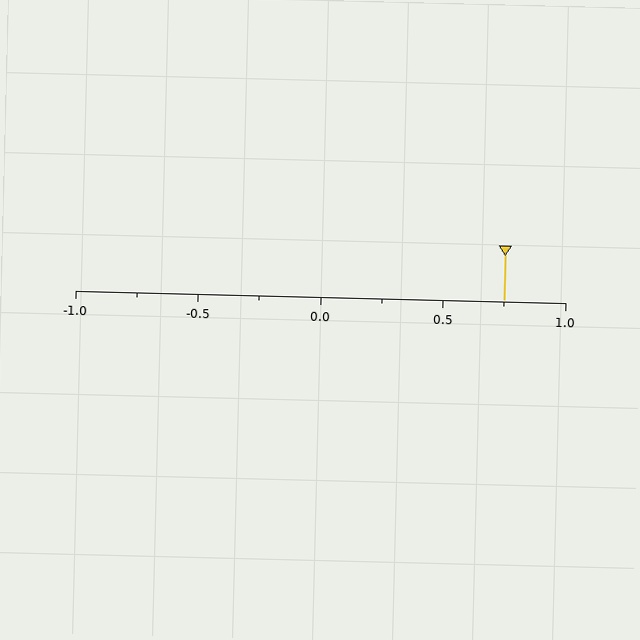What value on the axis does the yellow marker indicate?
The marker indicates approximately 0.75.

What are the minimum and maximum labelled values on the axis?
The axis runs from -1.0 to 1.0.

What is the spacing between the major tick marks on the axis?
The major ticks are spaced 0.5 apart.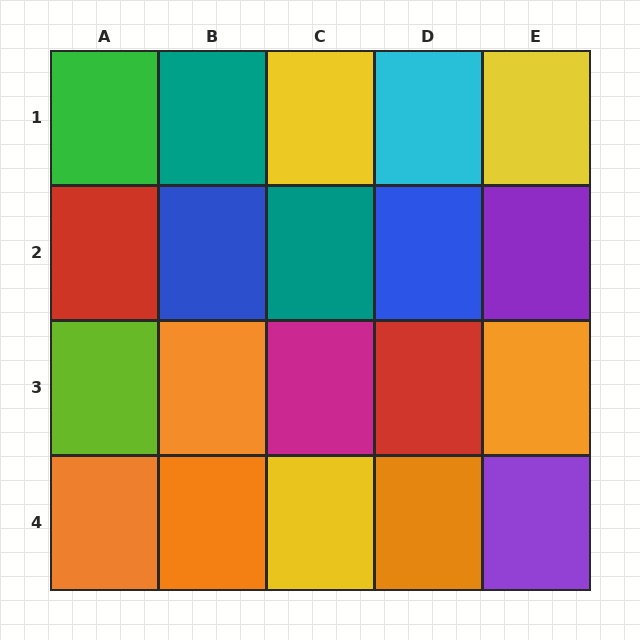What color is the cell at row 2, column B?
Blue.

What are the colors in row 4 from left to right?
Orange, orange, yellow, orange, purple.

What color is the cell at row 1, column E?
Yellow.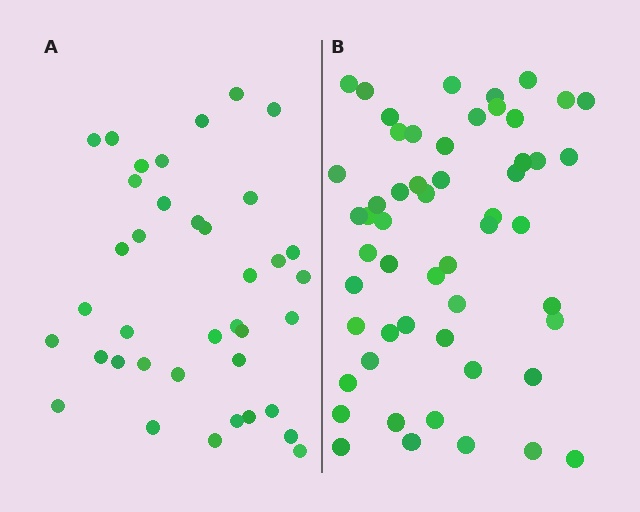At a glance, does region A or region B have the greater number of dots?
Region B (the right region) has more dots.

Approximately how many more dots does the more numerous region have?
Region B has approximately 15 more dots than region A.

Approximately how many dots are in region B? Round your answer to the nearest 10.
About 50 dots. (The exact count is 54, which rounds to 50.)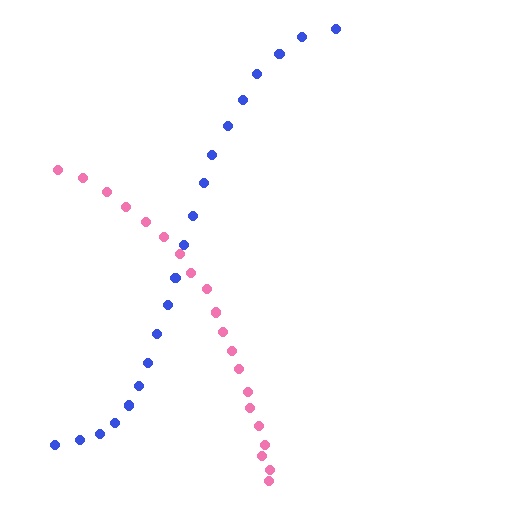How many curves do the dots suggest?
There are 2 distinct paths.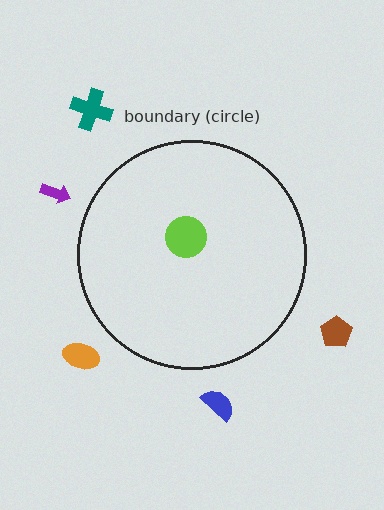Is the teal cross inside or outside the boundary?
Outside.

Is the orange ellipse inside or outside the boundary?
Outside.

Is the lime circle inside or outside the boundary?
Inside.